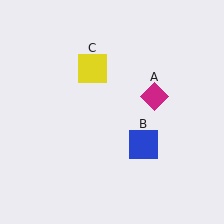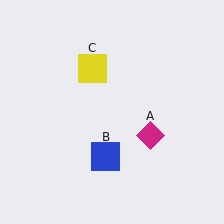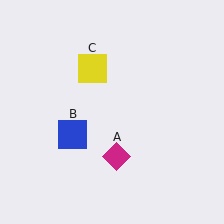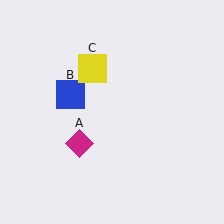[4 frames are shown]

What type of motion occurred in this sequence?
The magenta diamond (object A), blue square (object B) rotated clockwise around the center of the scene.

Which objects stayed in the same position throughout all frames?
Yellow square (object C) remained stationary.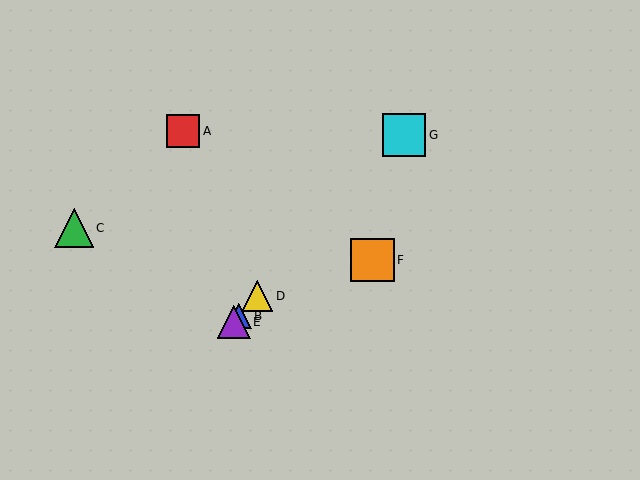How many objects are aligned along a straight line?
4 objects (B, D, E, G) are aligned along a straight line.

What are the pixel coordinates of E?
Object E is at (234, 322).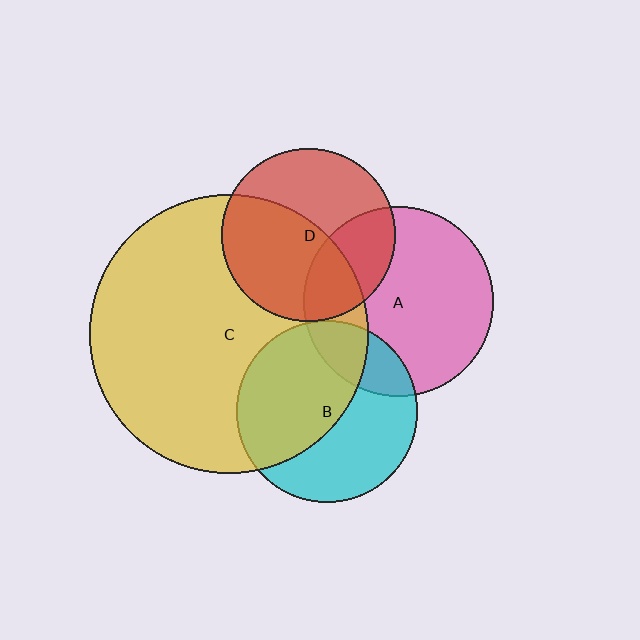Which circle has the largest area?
Circle C (yellow).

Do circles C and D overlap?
Yes.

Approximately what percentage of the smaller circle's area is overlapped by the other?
Approximately 50%.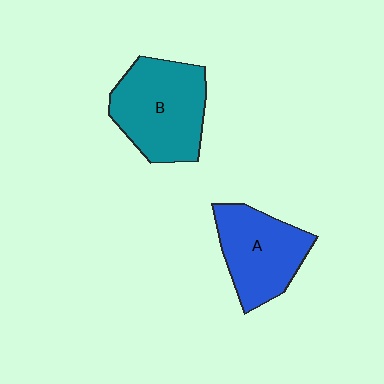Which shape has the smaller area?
Shape A (blue).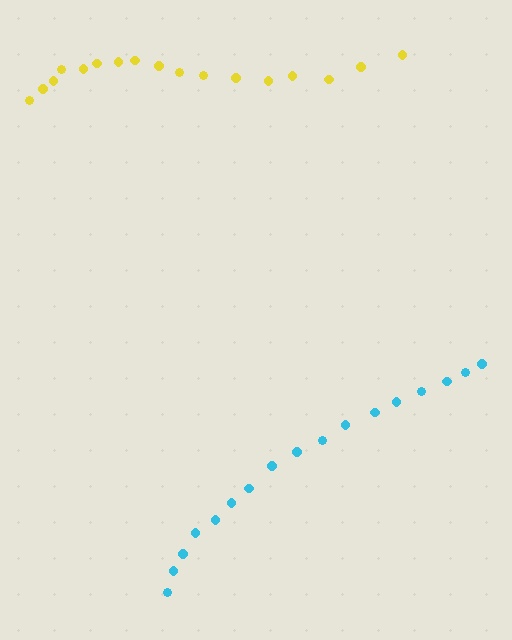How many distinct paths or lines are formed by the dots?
There are 2 distinct paths.